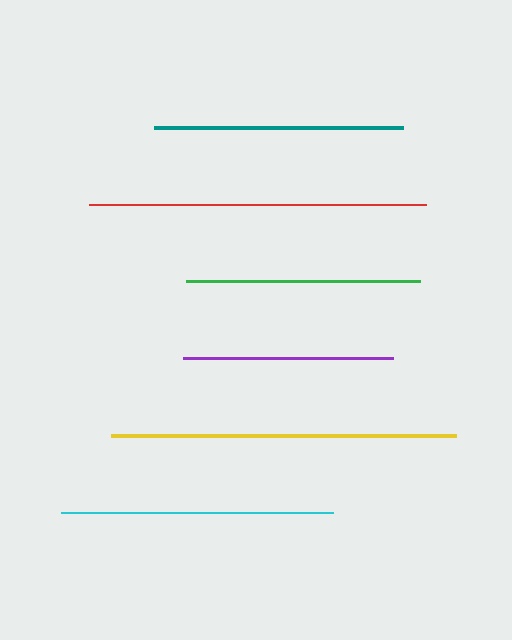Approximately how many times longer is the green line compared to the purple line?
The green line is approximately 1.1 times the length of the purple line.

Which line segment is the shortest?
The purple line is the shortest at approximately 211 pixels.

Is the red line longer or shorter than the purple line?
The red line is longer than the purple line.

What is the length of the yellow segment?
The yellow segment is approximately 345 pixels long.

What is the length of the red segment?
The red segment is approximately 336 pixels long.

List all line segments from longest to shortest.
From longest to shortest: yellow, red, cyan, teal, green, purple.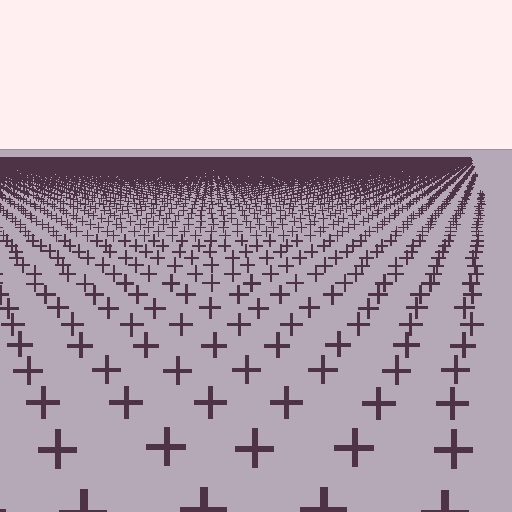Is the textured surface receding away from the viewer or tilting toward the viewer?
The surface is receding away from the viewer. Texture elements get smaller and denser toward the top.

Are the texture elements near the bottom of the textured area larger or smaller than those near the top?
Larger. Near the bottom, elements are closer to the viewer and appear at a bigger on-screen size.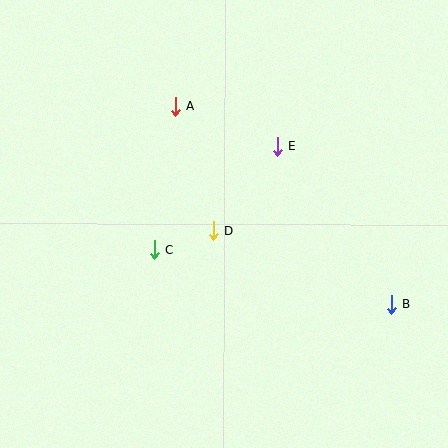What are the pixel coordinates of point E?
Point E is at (278, 147).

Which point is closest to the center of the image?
Point D at (213, 231) is closest to the center.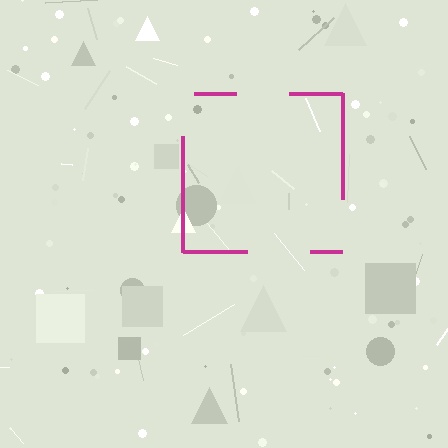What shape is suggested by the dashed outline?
The dashed outline suggests a square.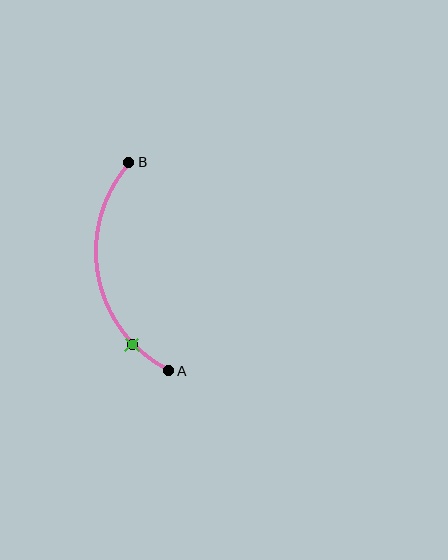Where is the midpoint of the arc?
The arc midpoint is the point on the curve farthest from the straight line joining A and B. It sits to the left of that line.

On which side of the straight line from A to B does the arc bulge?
The arc bulges to the left of the straight line connecting A and B.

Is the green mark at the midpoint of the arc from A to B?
No. The green mark lies on the arc but is closer to endpoint A. The arc midpoint would be at the point on the curve equidistant along the arc from both A and B.